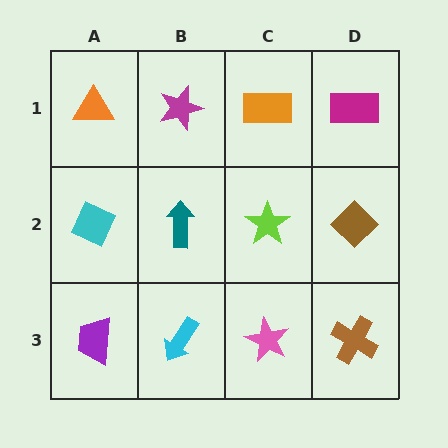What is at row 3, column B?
A cyan arrow.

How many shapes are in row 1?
4 shapes.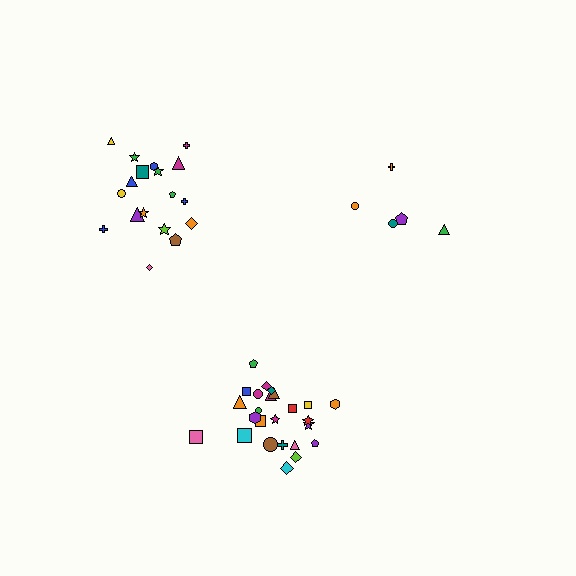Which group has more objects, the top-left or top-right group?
The top-left group.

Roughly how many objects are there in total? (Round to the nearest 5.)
Roughly 50 objects in total.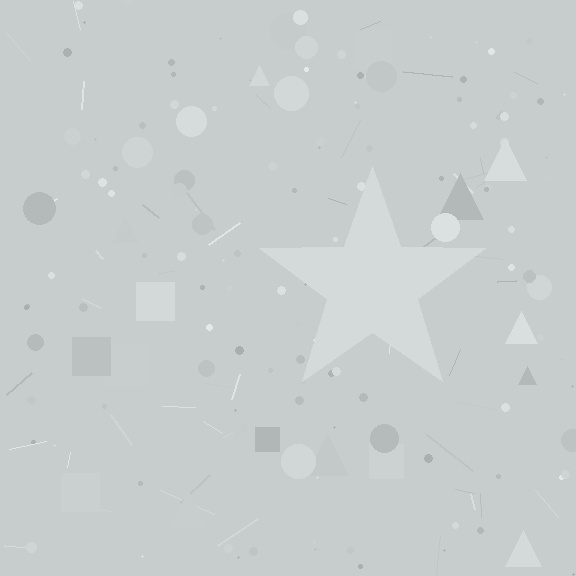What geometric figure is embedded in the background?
A star is embedded in the background.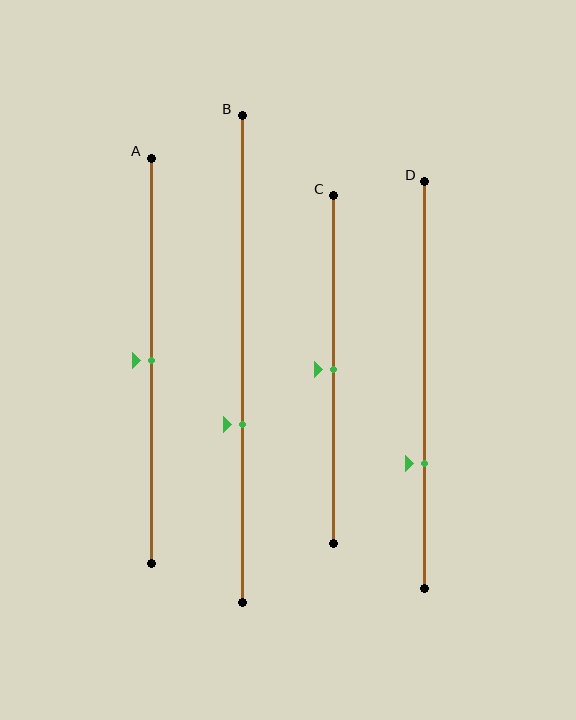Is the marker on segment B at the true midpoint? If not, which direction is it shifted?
No, the marker on segment B is shifted downward by about 13% of the segment length.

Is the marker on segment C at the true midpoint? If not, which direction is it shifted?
Yes, the marker on segment C is at the true midpoint.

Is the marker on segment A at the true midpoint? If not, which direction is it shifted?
Yes, the marker on segment A is at the true midpoint.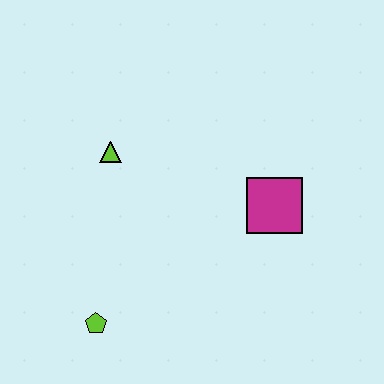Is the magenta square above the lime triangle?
No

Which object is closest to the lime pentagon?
The lime triangle is closest to the lime pentagon.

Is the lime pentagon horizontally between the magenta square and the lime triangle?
No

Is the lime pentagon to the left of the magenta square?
Yes